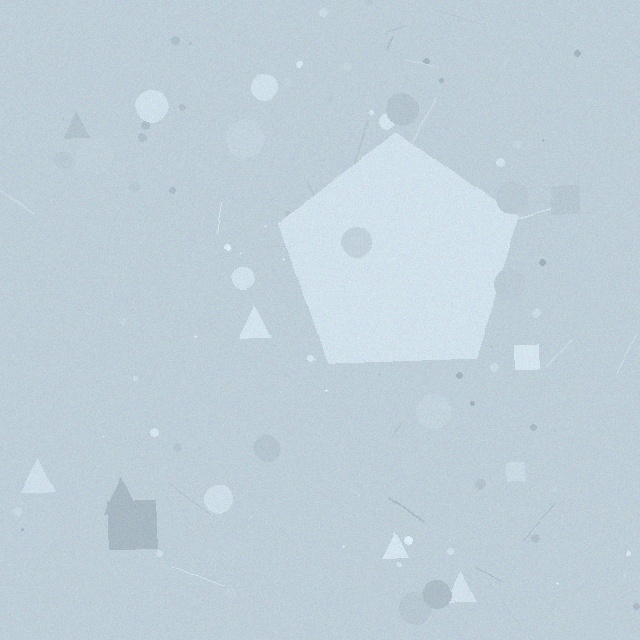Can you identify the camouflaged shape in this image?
The camouflaged shape is a pentagon.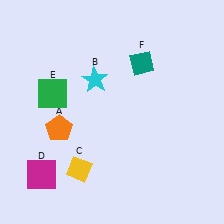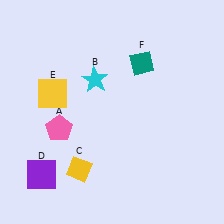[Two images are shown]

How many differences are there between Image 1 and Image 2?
There are 3 differences between the two images.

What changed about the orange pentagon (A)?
In Image 1, A is orange. In Image 2, it changed to pink.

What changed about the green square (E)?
In Image 1, E is green. In Image 2, it changed to yellow.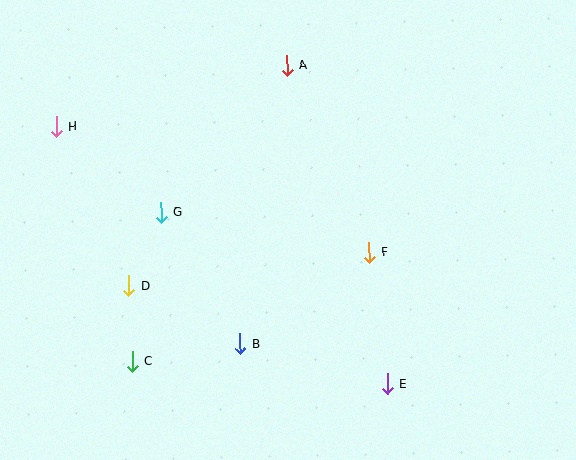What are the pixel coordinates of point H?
Point H is at (56, 127).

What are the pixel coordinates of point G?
Point G is at (161, 213).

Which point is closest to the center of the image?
Point F at (369, 253) is closest to the center.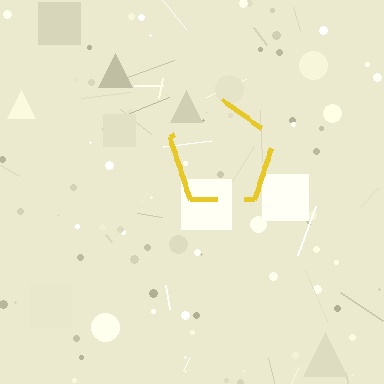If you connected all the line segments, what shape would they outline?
They would outline a pentagon.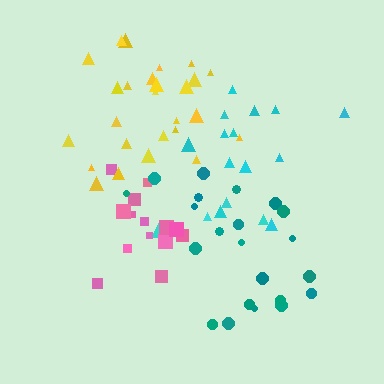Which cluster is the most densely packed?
Pink.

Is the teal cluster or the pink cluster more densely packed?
Pink.